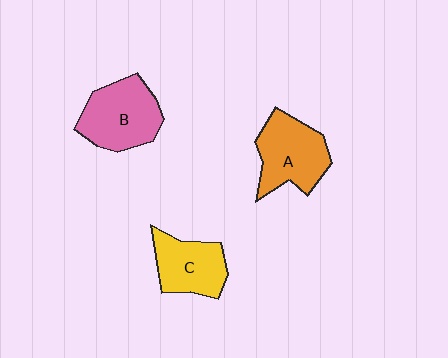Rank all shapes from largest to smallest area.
From largest to smallest: B (pink), A (orange), C (yellow).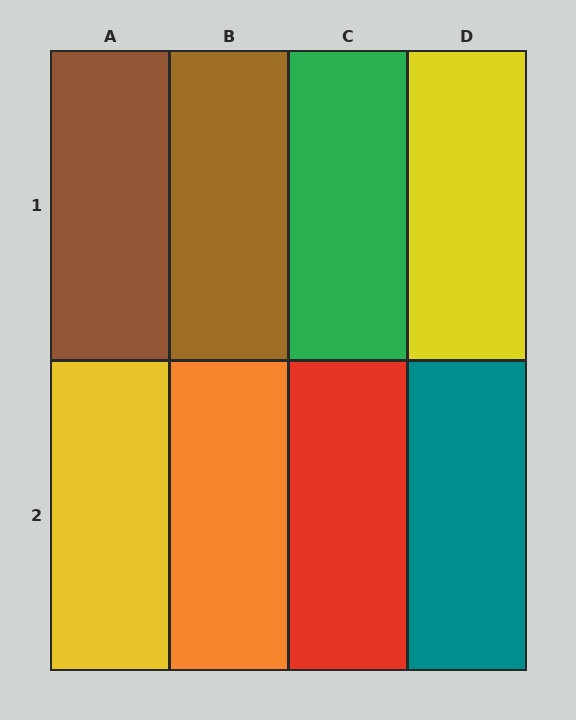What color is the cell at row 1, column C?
Green.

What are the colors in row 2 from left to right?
Yellow, orange, red, teal.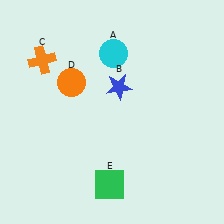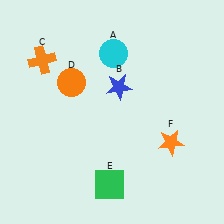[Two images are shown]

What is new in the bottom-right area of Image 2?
An orange star (F) was added in the bottom-right area of Image 2.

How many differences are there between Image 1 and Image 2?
There is 1 difference between the two images.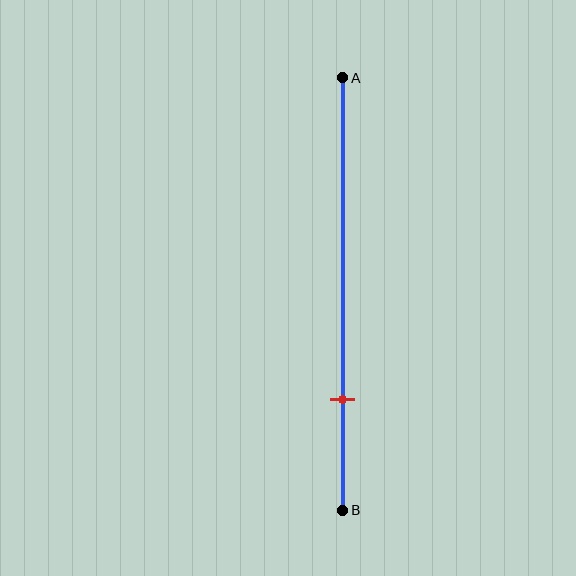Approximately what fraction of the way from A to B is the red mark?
The red mark is approximately 75% of the way from A to B.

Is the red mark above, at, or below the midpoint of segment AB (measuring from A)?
The red mark is below the midpoint of segment AB.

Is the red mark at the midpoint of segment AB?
No, the mark is at about 75% from A, not at the 50% midpoint.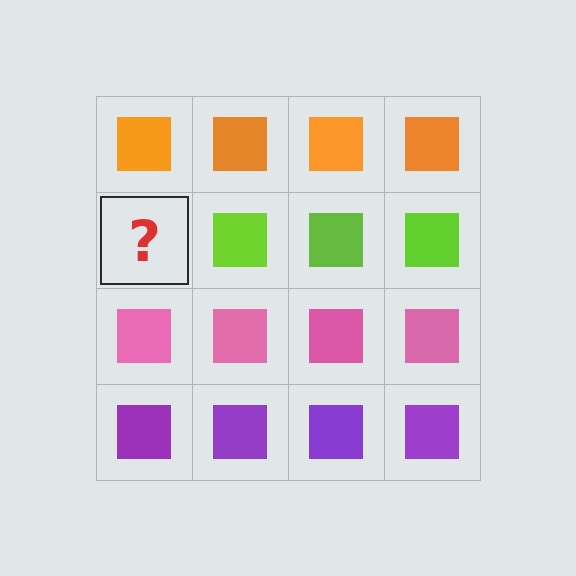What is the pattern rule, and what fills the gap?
The rule is that each row has a consistent color. The gap should be filled with a lime square.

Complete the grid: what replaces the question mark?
The question mark should be replaced with a lime square.